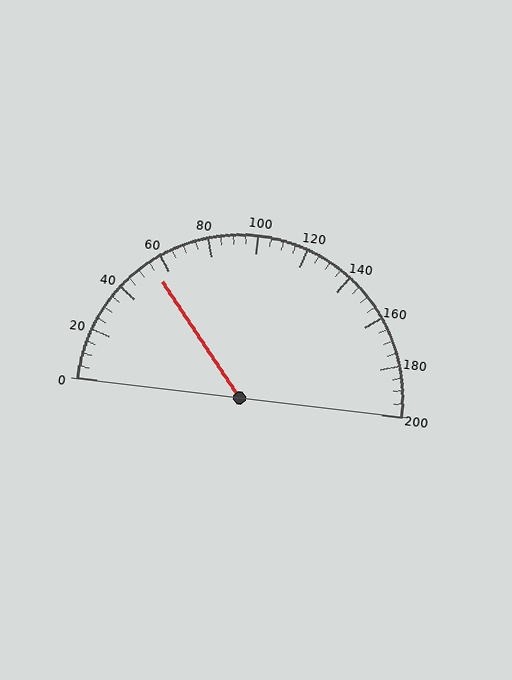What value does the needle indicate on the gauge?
The needle indicates approximately 55.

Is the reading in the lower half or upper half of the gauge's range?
The reading is in the lower half of the range (0 to 200).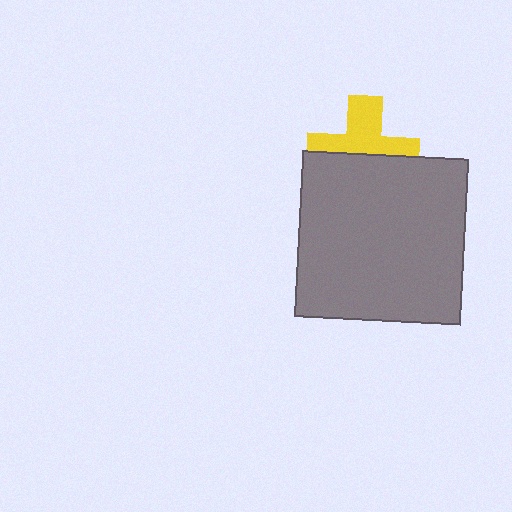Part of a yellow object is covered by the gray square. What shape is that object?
It is a cross.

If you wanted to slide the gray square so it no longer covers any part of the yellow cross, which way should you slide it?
Slide it down — that is the most direct way to separate the two shapes.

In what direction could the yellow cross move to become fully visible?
The yellow cross could move up. That would shift it out from behind the gray square entirely.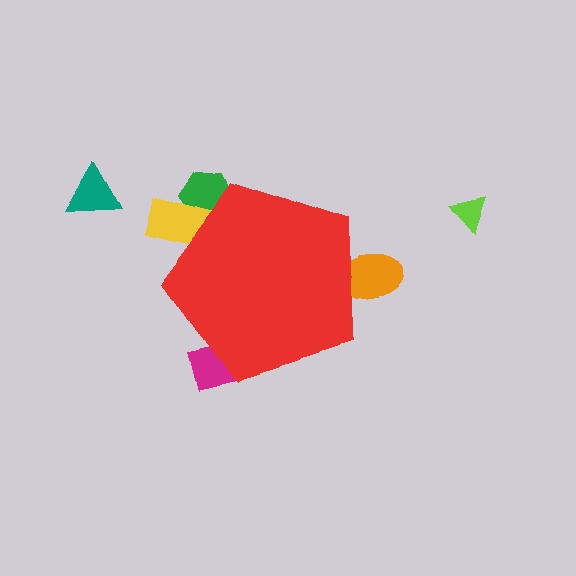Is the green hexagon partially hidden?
Yes, the green hexagon is partially hidden behind the red pentagon.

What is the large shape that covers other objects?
A red pentagon.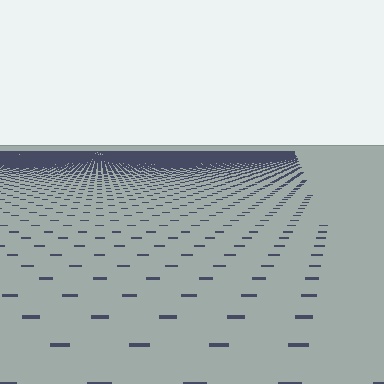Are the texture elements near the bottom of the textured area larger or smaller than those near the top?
Larger. Near the bottom, elements are closer to the viewer and appear at a bigger on-screen size.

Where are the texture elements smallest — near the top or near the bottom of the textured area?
Near the top.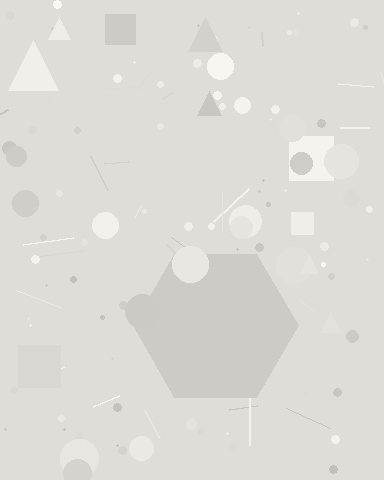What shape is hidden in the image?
A hexagon is hidden in the image.